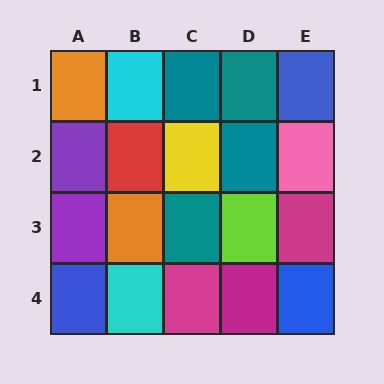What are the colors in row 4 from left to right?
Blue, cyan, magenta, magenta, blue.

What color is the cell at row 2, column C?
Yellow.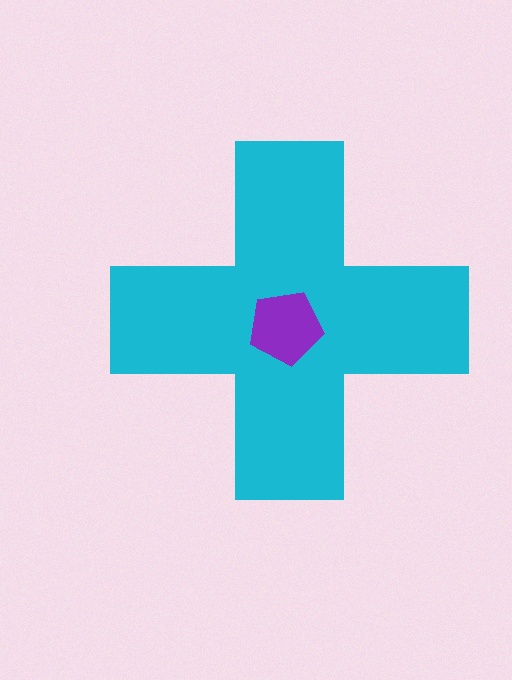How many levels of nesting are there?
2.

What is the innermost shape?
The purple pentagon.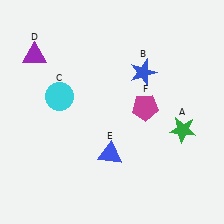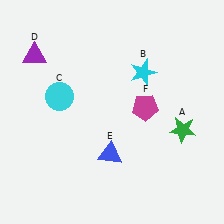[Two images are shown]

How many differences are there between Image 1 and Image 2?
There is 1 difference between the two images.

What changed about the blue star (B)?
In Image 1, B is blue. In Image 2, it changed to cyan.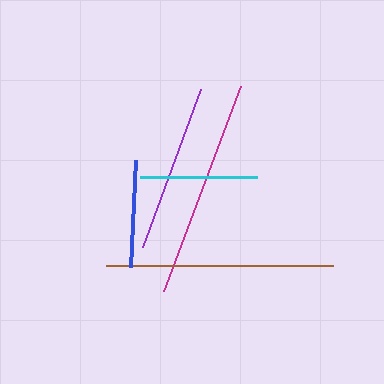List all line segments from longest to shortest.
From longest to shortest: brown, magenta, purple, cyan, blue.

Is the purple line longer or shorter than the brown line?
The brown line is longer than the purple line.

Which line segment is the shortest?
The blue line is the shortest at approximately 108 pixels.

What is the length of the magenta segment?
The magenta segment is approximately 219 pixels long.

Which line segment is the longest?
The brown line is the longest at approximately 227 pixels.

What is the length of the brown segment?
The brown segment is approximately 227 pixels long.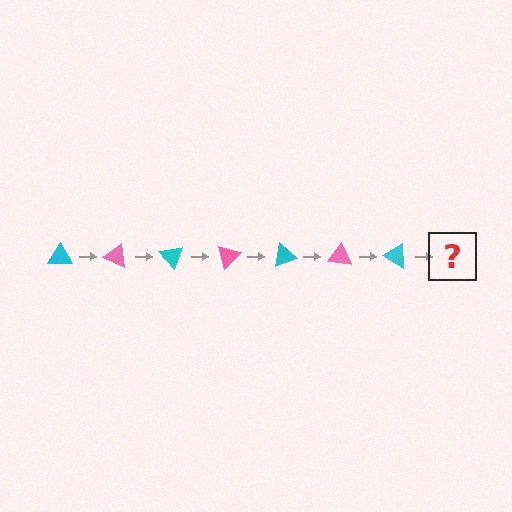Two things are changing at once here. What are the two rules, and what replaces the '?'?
The two rules are that it rotates 25 degrees each step and the color cycles through cyan and pink. The '?' should be a pink triangle, rotated 175 degrees from the start.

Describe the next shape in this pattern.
It should be a pink triangle, rotated 175 degrees from the start.